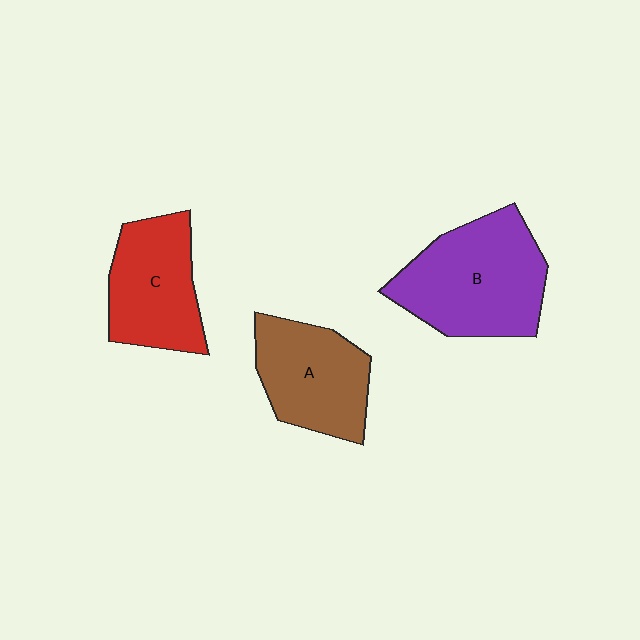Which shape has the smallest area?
Shape A (brown).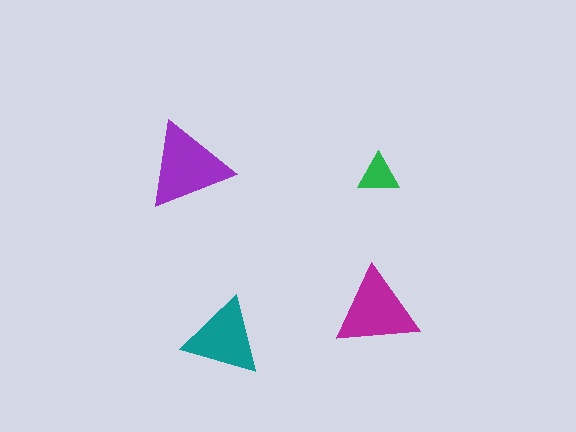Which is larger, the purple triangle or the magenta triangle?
The purple one.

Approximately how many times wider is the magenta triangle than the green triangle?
About 2 times wider.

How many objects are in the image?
There are 4 objects in the image.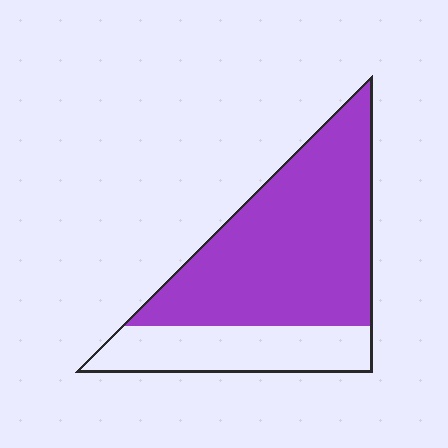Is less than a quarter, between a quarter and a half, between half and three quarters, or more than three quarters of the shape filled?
Between half and three quarters.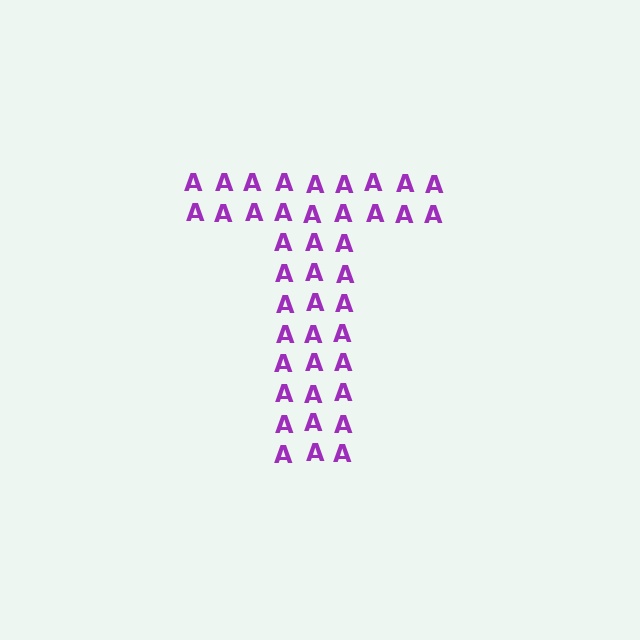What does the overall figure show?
The overall figure shows the letter T.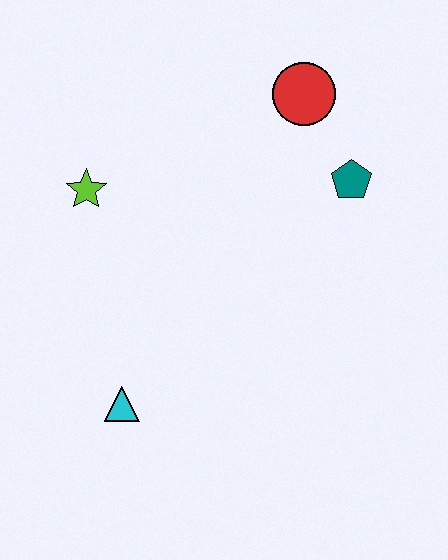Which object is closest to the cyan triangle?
The lime star is closest to the cyan triangle.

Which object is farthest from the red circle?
The cyan triangle is farthest from the red circle.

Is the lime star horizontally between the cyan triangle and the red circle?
No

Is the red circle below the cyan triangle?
No